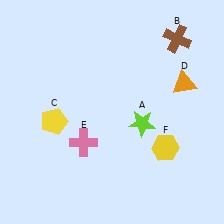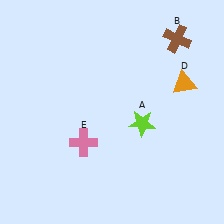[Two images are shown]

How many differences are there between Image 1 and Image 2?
There are 2 differences between the two images.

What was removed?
The yellow hexagon (F), the yellow pentagon (C) were removed in Image 2.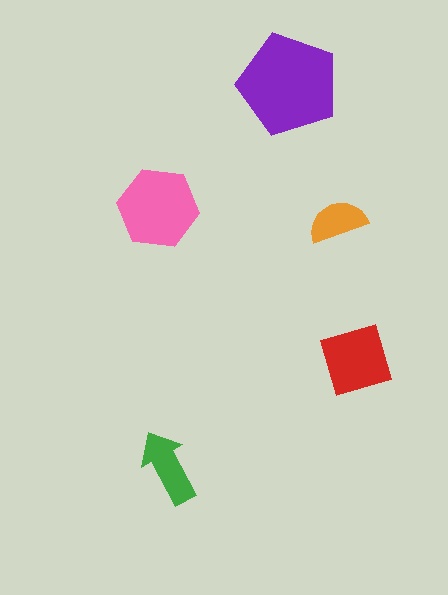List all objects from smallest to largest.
The orange semicircle, the green arrow, the red diamond, the pink hexagon, the purple pentagon.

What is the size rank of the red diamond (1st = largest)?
3rd.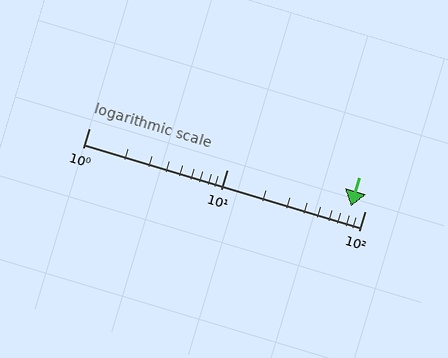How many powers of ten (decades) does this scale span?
The scale spans 2 decades, from 1 to 100.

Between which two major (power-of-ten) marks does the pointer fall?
The pointer is between 10 and 100.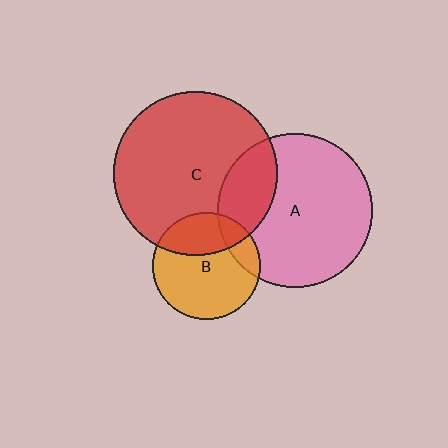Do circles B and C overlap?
Yes.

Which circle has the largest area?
Circle C (red).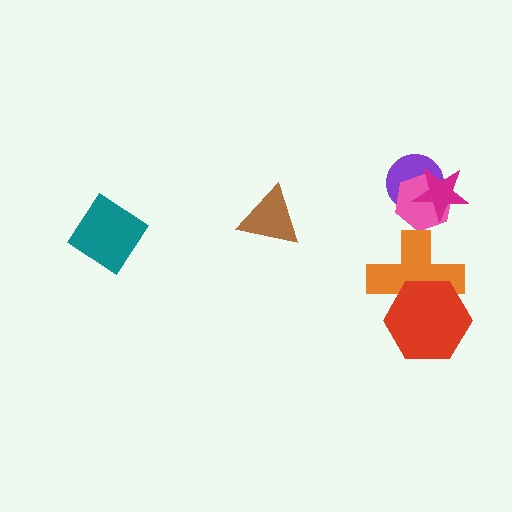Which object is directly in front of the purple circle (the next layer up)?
The pink hexagon is directly in front of the purple circle.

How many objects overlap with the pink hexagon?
2 objects overlap with the pink hexagon.